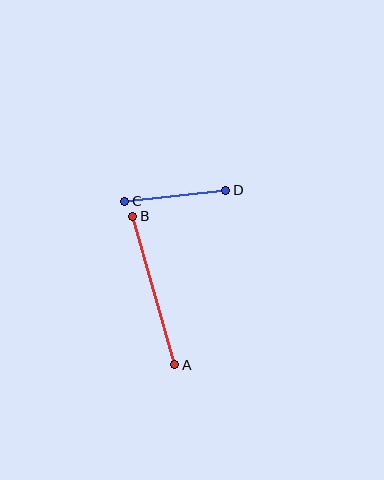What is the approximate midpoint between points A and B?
The midpoint is at approximately (154, 291) pixels.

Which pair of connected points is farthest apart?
Points A and B are farthest apart.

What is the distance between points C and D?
The distance is approximately 102 pixels.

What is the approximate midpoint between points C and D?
The midpoint is at approximately (175, 196) pixels.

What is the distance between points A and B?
The distance is approximately 154 pixels.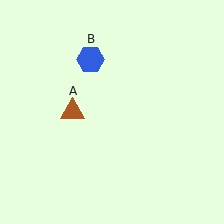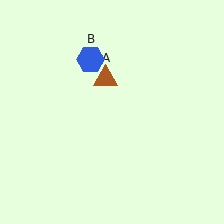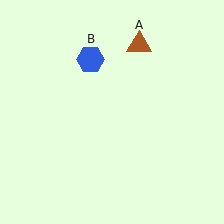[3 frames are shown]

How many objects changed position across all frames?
1 object changed position: brown triangle (object A).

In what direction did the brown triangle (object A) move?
The brown triangle (object A) moved up and to the right.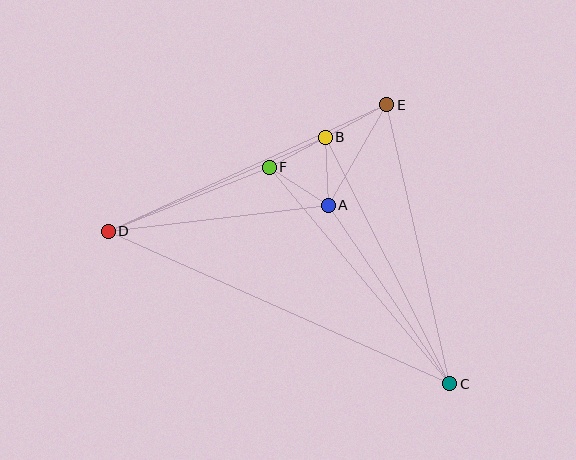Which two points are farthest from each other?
Points C and D are farthest from each other.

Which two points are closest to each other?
Points B and F are closest to each other.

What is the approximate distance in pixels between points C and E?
The distance between C and E is approximately 286 pixels.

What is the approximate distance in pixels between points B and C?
The distance between B and C is approximately 276 pixels.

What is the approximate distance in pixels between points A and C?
The distance between A and C is approximately 216 pixels.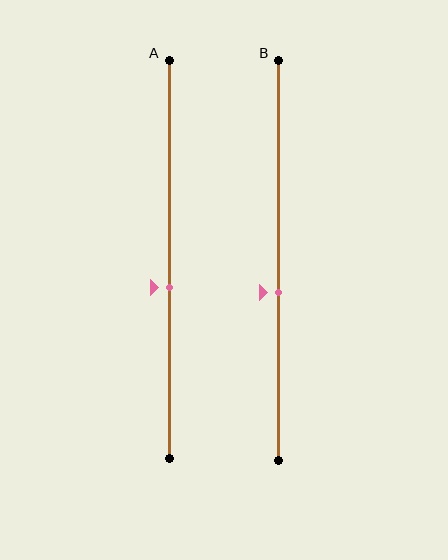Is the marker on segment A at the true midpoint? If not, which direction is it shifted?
No, the marker on segment A is shifted downward by about 7% of the segment length.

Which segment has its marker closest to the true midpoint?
Segment A has its marker closest to the true midpoint.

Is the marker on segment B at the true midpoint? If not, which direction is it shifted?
No, the marker on segment B is shifted downward by about 8% of the segment length.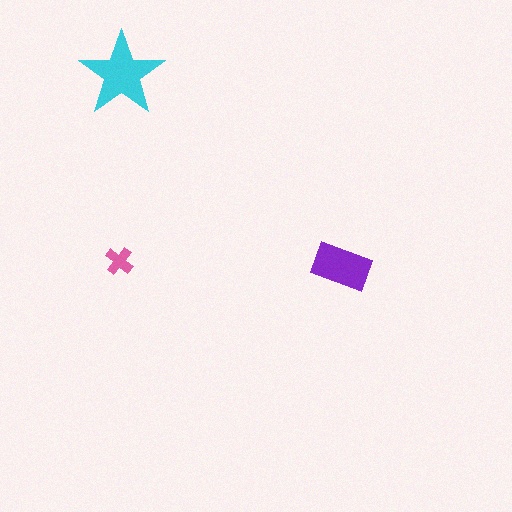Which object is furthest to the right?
The purple rectangle is rightmost.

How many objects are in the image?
There are 3 objects in the image.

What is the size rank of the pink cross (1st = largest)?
3rd.